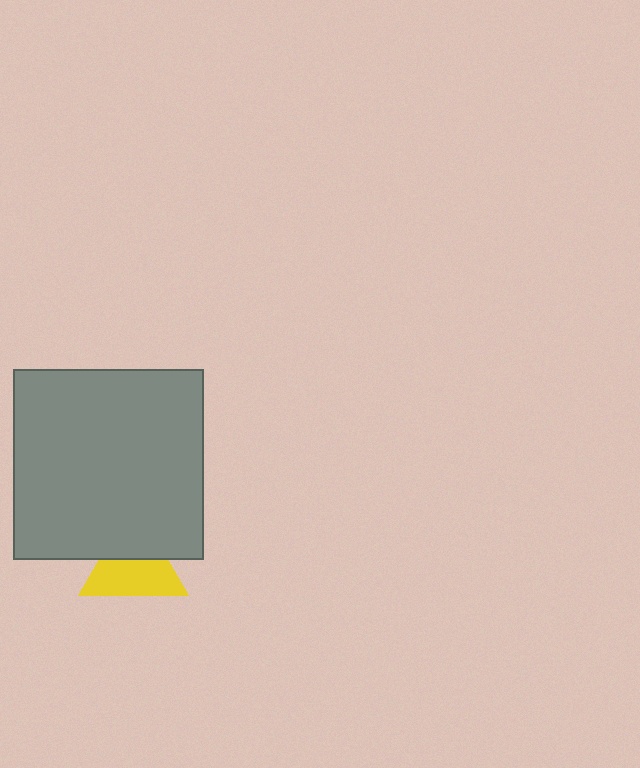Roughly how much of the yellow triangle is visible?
About half of it is visible (roughly 61%).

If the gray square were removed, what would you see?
You would see the complete yellow triangle.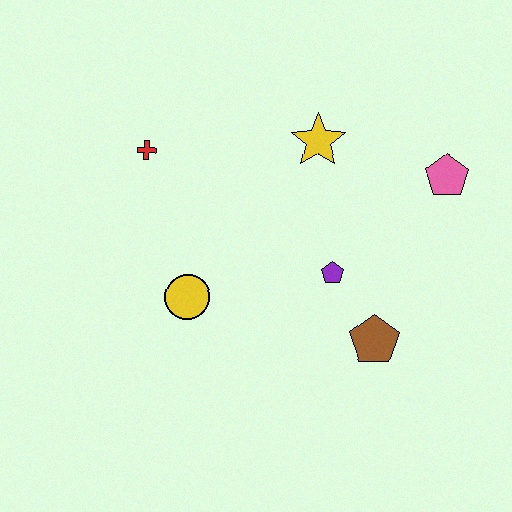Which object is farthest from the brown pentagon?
The red cross is farthest from the brown pentagon.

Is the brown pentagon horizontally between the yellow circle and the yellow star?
No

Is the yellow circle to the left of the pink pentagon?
Yes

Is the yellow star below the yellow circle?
No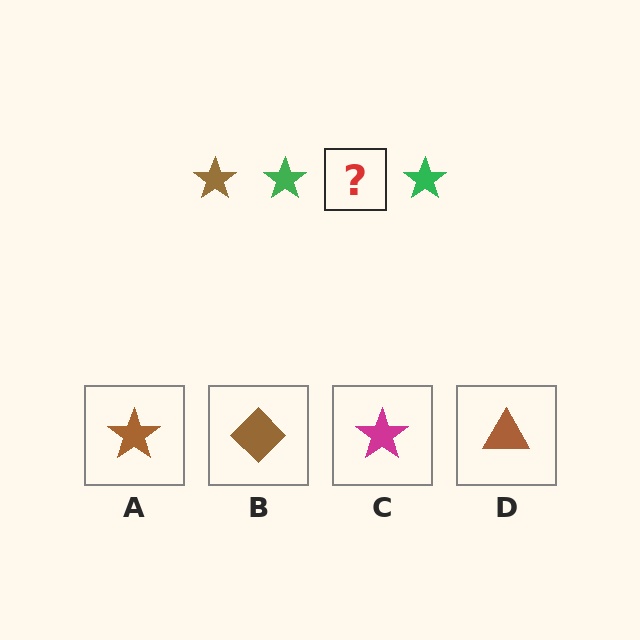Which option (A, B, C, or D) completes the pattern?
A.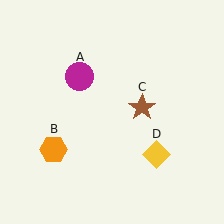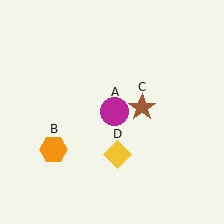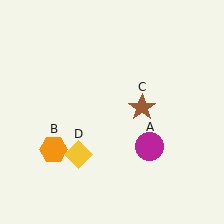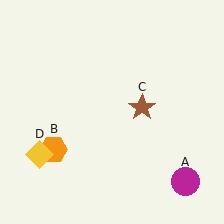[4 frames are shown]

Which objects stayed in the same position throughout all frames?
Orange hexagon (object B) and brown star (object C) remained stationary.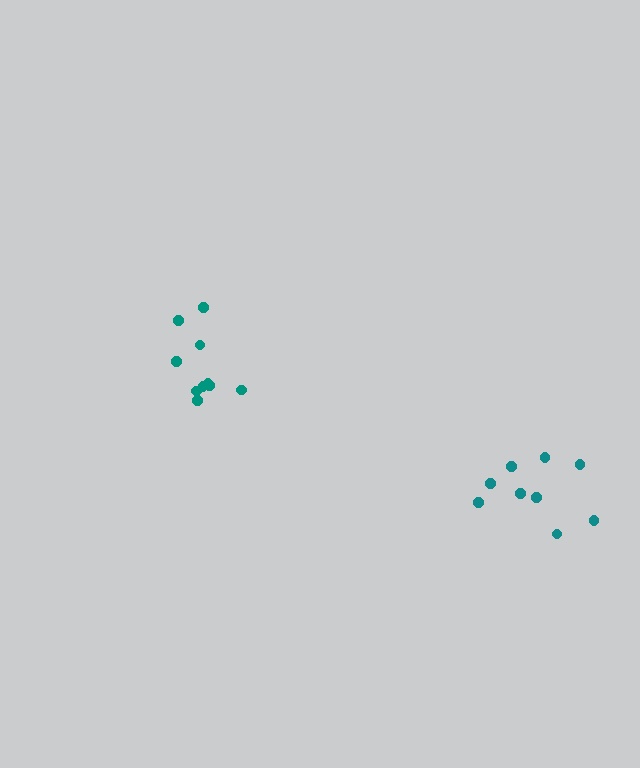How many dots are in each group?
Group 1: 10 dots, Group 2: 9 dots (19 total).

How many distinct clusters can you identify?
There are 2 distinct clusters.